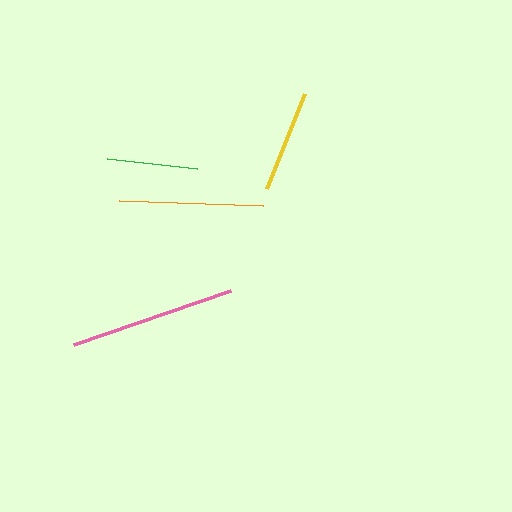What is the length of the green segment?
The green segment is approximately 91 pixels long.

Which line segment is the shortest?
The green line is the shortest at approximately 91 pixels.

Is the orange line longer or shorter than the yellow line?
The orange line is longer than the yellow line.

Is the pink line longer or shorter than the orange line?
The pink line is longer than the orange line.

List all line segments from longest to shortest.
From longest to shortest: pink, orange, yellow, green.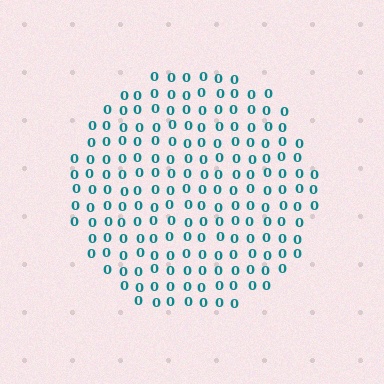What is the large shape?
The large shape is a circle.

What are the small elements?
The small elements are digit 0's.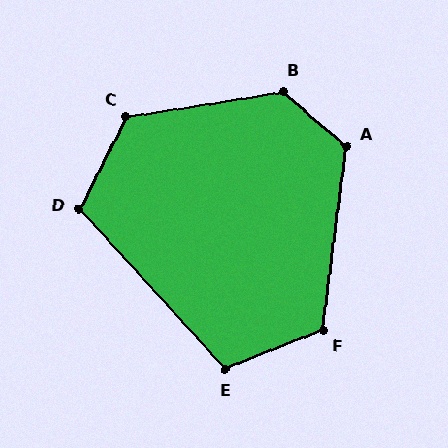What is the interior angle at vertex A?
Approximately 124 degrees (obtuse).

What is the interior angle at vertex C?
Approximately 126 degrees (obtuse).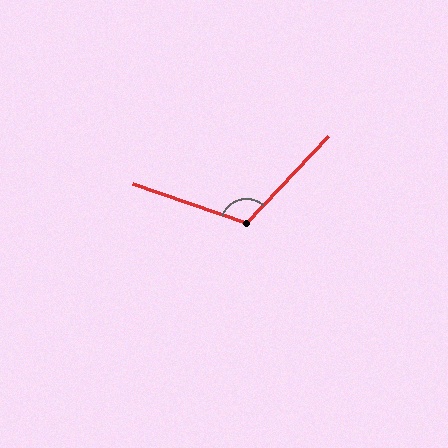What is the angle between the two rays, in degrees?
Approximately 114 degrees.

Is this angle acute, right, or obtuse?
It is obtuse.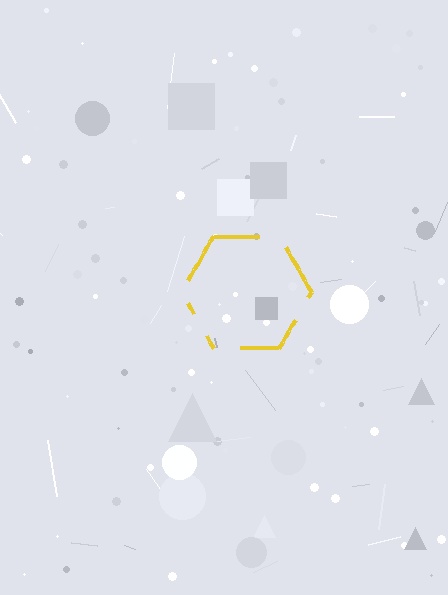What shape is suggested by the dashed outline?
The dashed outline suggests a hexagon.